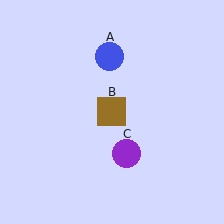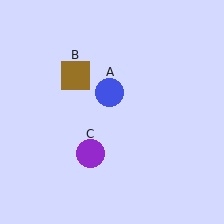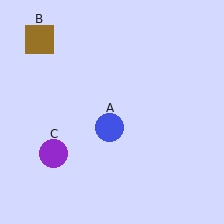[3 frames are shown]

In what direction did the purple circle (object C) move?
The purple circle (object C) moved left.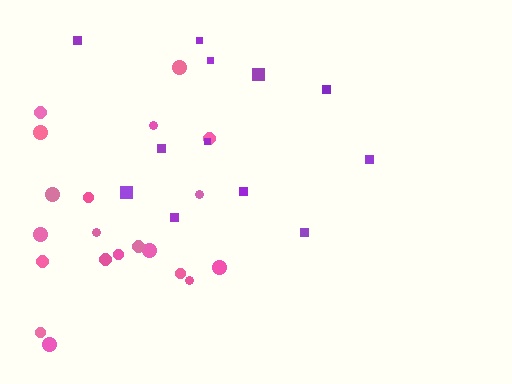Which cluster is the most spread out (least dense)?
Purple.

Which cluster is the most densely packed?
Pink.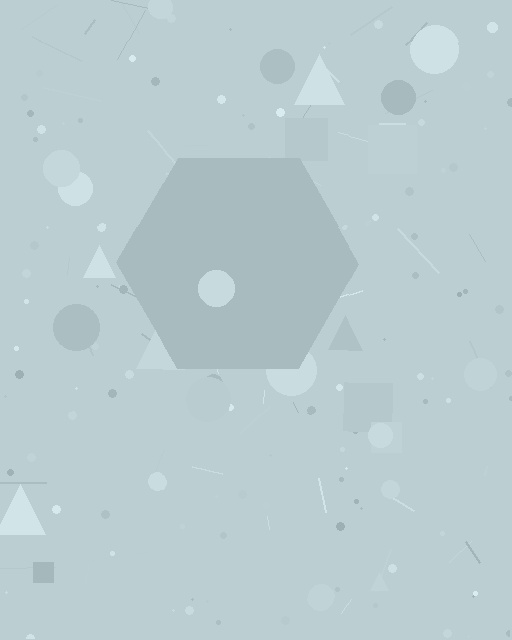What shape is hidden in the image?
A hexagon is hidden in the image.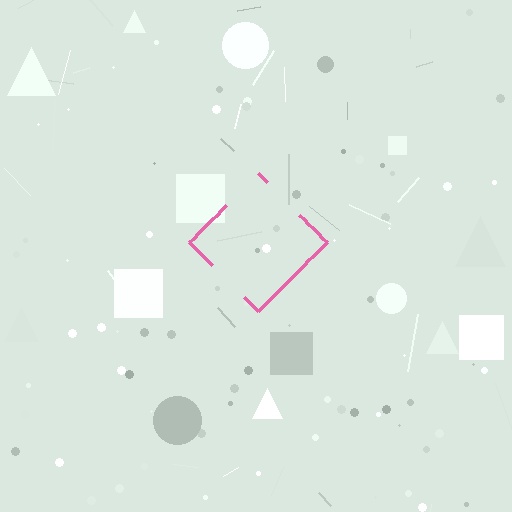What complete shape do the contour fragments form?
The contour fragments form a diamond.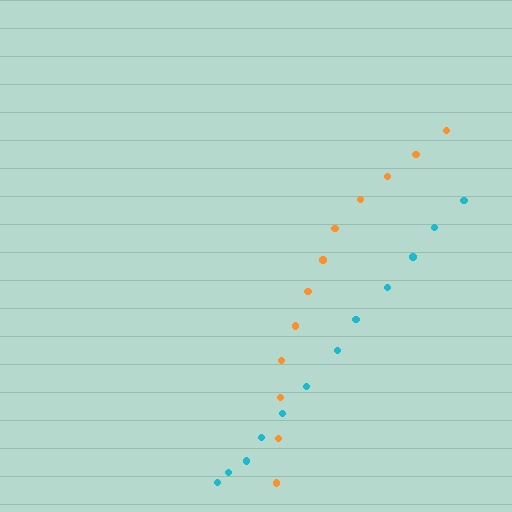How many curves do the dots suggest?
There are 2 distinct paths.